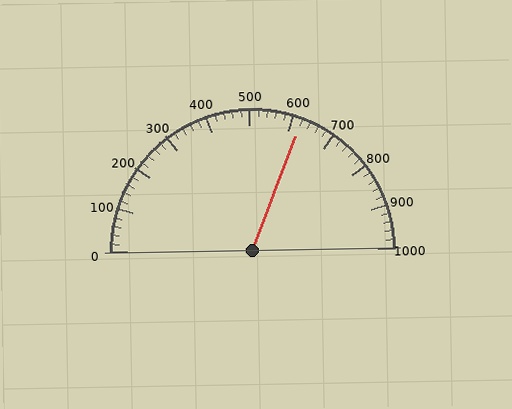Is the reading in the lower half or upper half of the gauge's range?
The reading is in the upper half of the range (0 to 1000).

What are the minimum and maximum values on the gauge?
The gauge ranges from 0 to 1000.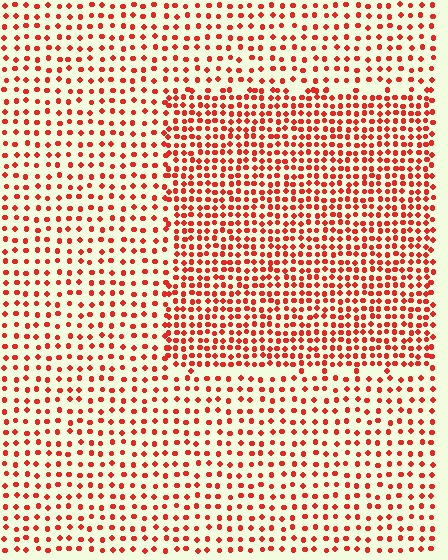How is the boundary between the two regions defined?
The boundary is defined by a change in element density (approximately 1.9x ratio). All elements are the same color, size, and shape.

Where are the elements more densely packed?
The elements are more densely packed inside the rectangle boundary.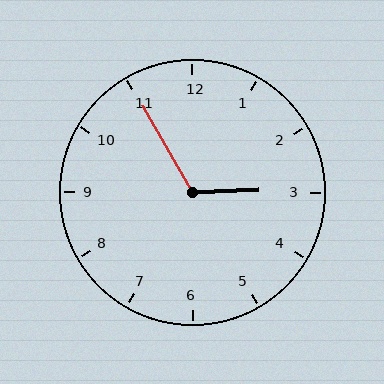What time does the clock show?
2:55.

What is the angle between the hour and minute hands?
Approximately 118 degrees.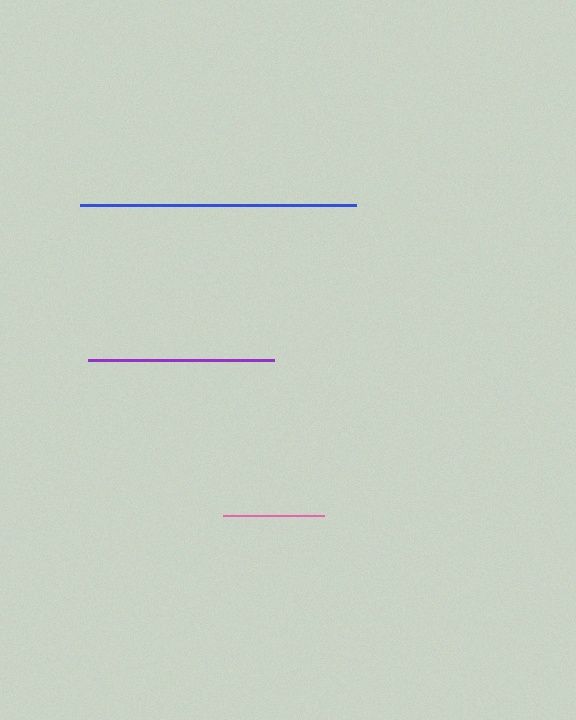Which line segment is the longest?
The blue line is the longest at approximately 276 pixels.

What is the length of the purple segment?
The purple segment is approximately 186 pixels long.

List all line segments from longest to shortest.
From longest to shortest: blue, purple, pink.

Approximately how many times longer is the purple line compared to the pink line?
The purple line is approximately 1.8 times the length of the pink line.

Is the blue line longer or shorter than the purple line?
The blue line is longer than the purple line.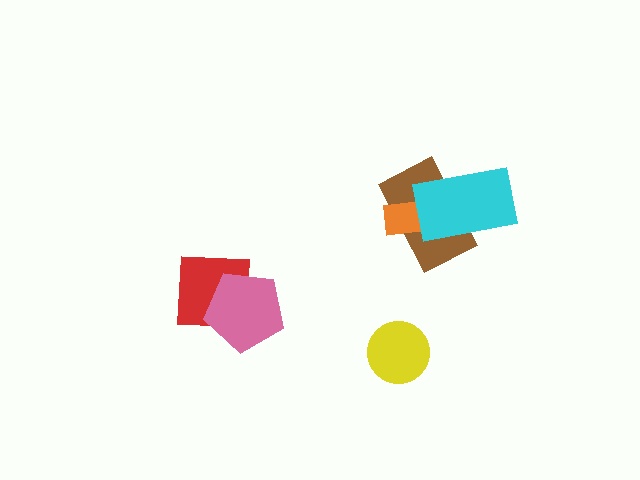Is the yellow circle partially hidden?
No, no other shape covers it.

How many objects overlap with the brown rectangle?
2 objects overlap with the brown rectangle.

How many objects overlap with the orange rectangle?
2 objects overlap with the orange rectangle.